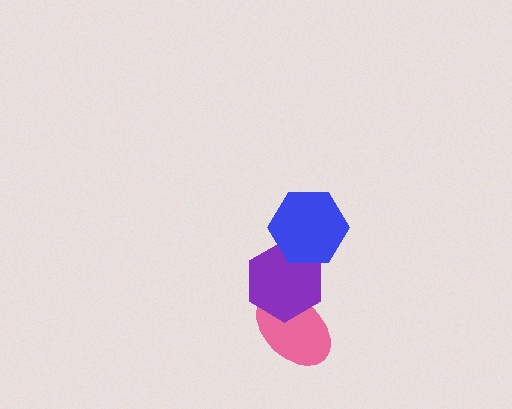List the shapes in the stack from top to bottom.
From top to bottom: the blue hexagon, the purple hexagon, the pink ellipse.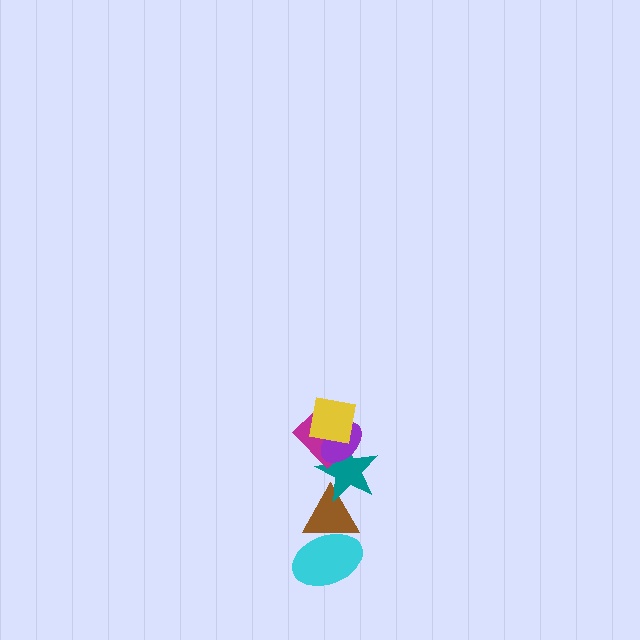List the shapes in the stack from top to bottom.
From top to bottom: the yellow square, the purple ellipse, the magenta rectangle, the teal star, the brown triangle, the cyan ellipse.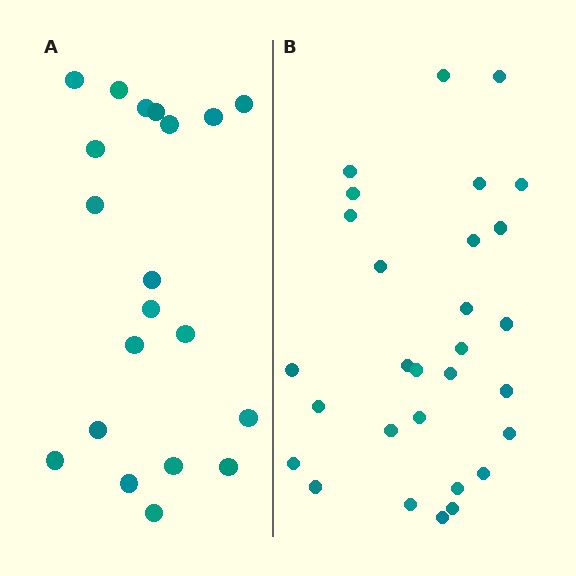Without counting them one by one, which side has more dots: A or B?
Region B (the right region) has more dots.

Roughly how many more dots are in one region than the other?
Region B has roughly 8 or so more dots than region A.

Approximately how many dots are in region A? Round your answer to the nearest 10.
About 20 dots.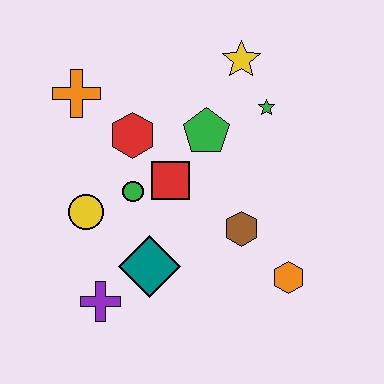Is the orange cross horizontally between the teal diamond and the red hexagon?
No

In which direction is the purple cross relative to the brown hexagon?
The purple cross is to the left of the brown hexagon.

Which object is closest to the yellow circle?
The green circle is closest to the yellow circle.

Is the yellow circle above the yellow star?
No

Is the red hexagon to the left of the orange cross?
No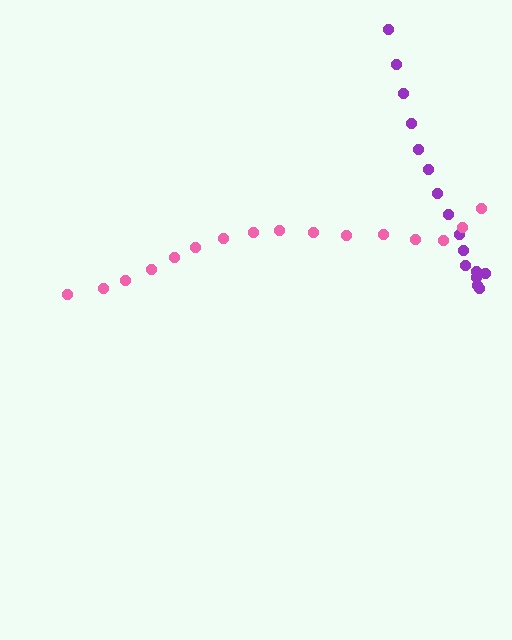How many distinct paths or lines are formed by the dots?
There are 2 distinct paths.